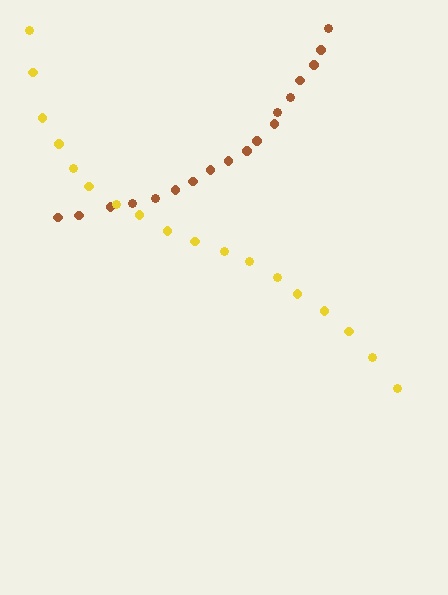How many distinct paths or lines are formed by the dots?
There are 2 distinct paths.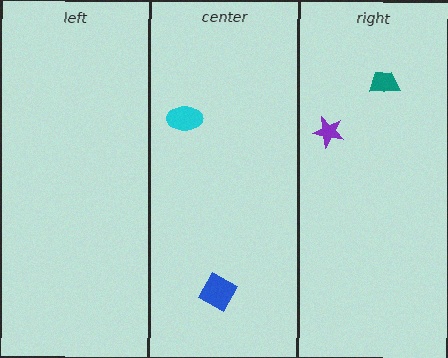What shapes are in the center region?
The cyan ellipse, the blue diamond.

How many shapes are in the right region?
2.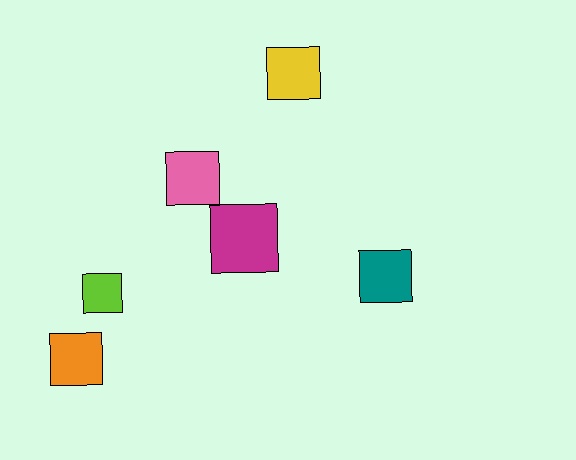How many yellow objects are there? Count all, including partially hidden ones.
There is 1 yellow object.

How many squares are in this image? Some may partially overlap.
There are 6 squares.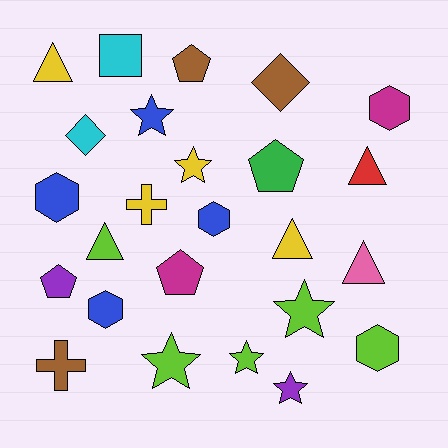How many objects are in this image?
There are 25 objects.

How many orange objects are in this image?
There are no orange objects.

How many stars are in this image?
There are 6 stars.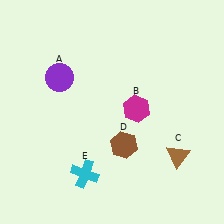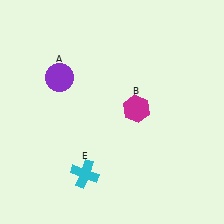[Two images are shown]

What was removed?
The brown triangle (C), the brown hexagon (D) were removed in Image 2.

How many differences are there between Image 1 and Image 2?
There are 2 differences between the two images.